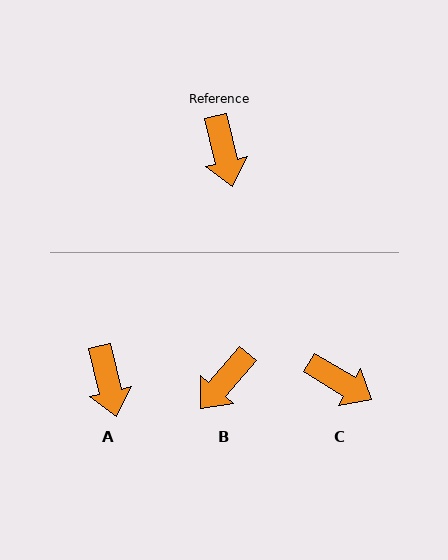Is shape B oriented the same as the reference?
No, it is off by about 54 degrees.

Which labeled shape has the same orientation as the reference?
A.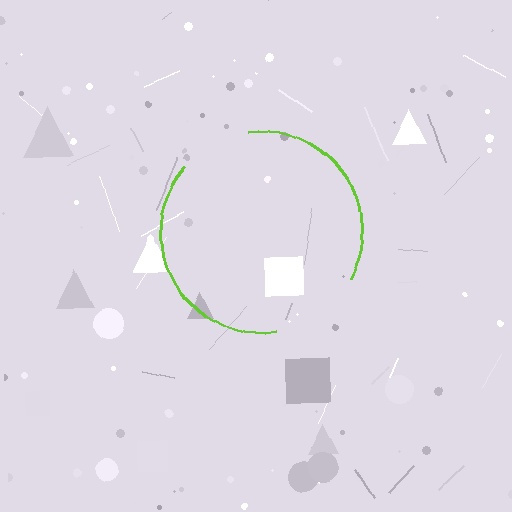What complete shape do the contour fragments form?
The contour fragments form a circle.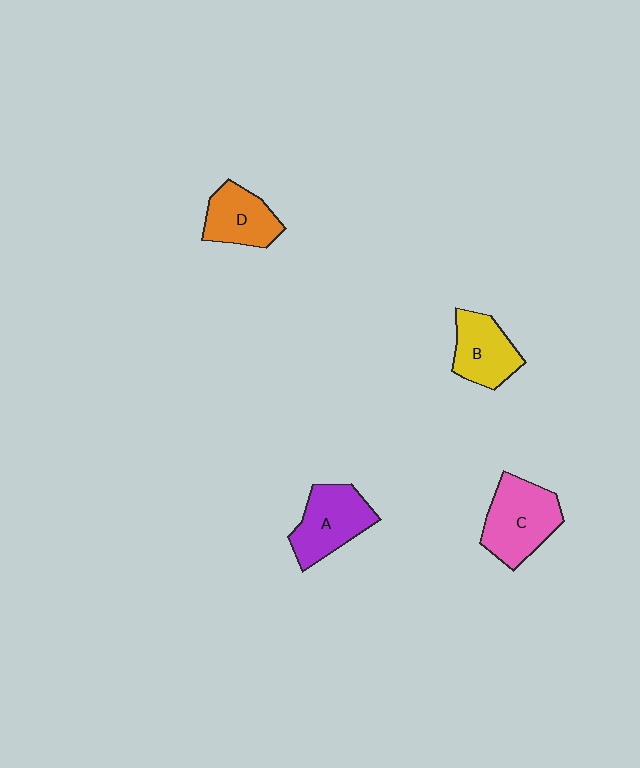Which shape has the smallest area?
Shape D (orange).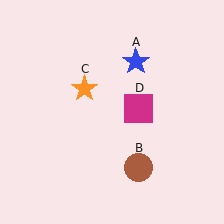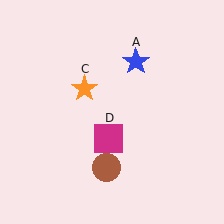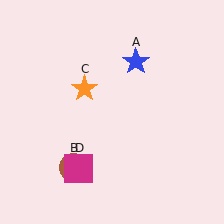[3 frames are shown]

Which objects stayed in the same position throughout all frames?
Blue star (object A) and orange star (object C) remained stationary.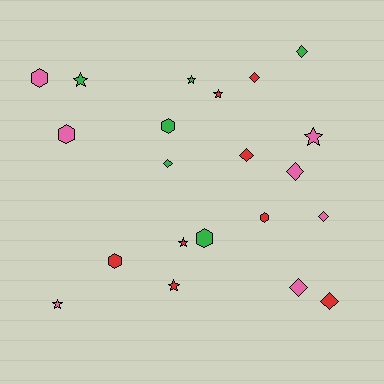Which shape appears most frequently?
Diamond, with 8 objects.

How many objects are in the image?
There are 21 objects.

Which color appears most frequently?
Red, with 8 objects.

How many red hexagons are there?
There are 2 red hexagons.